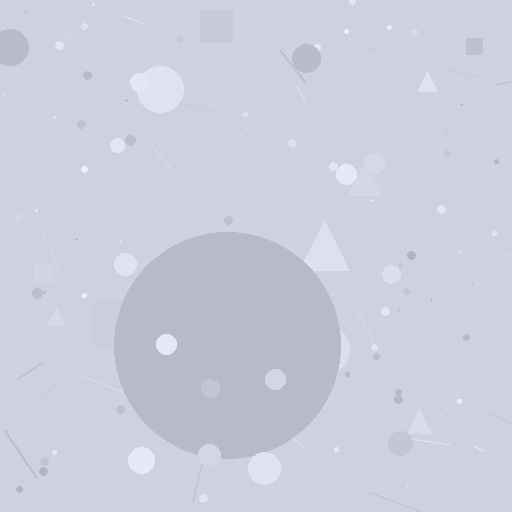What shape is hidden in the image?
A circle is hidden in the image.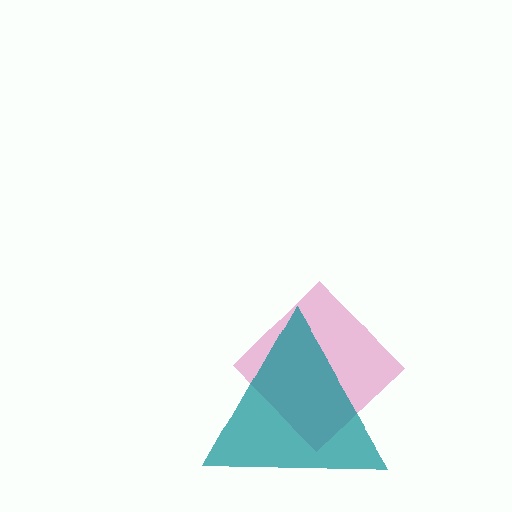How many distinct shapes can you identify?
There are 2 distinct shapes: a pink diamond, a teal triangle.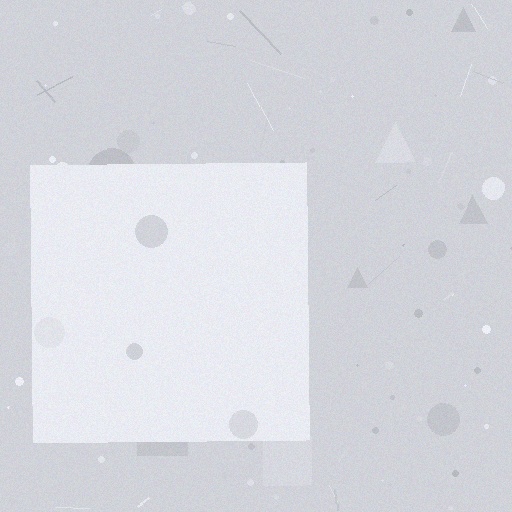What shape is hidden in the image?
A square is hidden in the image.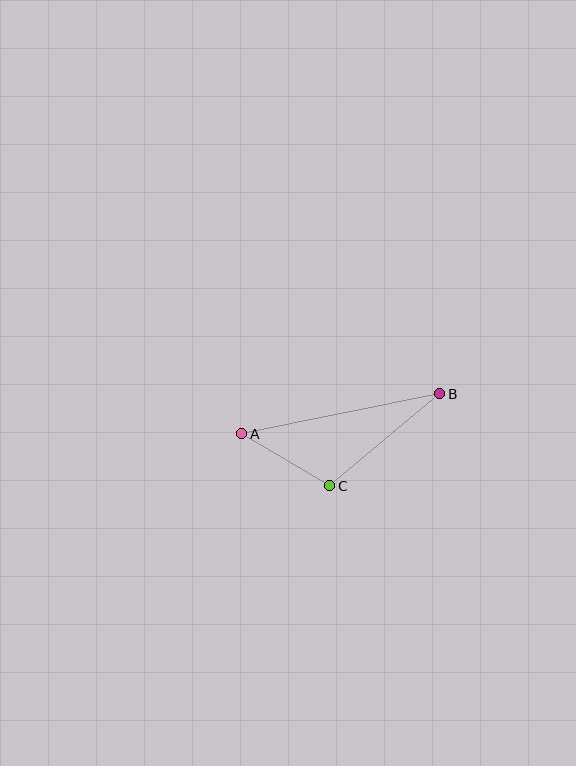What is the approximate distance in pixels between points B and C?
The distance between B and C is approximately 143 pixels.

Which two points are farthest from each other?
Points A and B are farthest from each other.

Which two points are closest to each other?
Points A and C are closest to each other.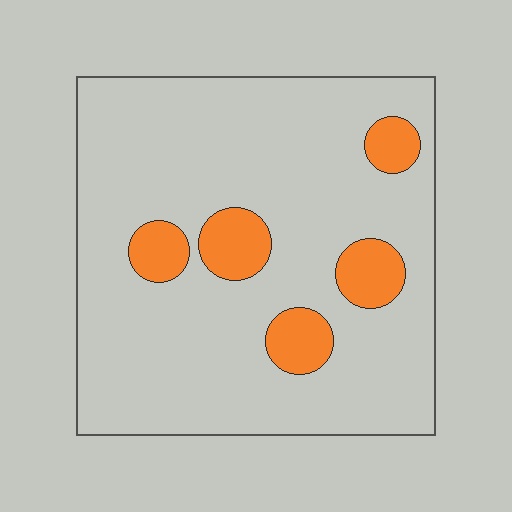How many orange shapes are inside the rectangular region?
5.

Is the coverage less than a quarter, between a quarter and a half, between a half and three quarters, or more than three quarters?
Less than a quarter.